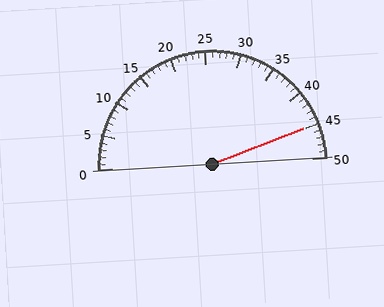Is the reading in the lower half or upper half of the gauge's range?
The reading is in the upper half of the range (0 to 50).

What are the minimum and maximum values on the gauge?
The gauge ranges from 0 to 50.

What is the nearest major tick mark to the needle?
The nearest major tick mark is 45.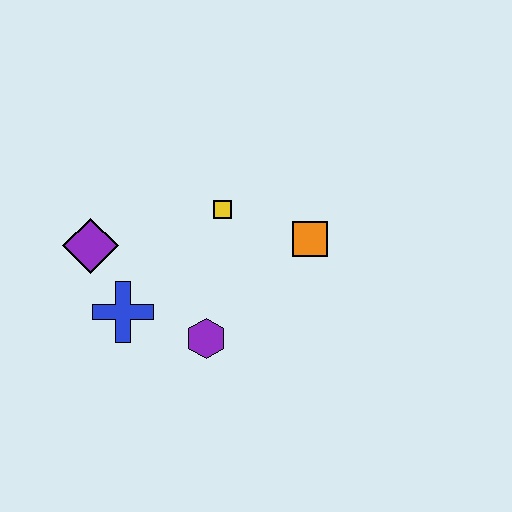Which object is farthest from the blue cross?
The orange square is farthest from the blue cross.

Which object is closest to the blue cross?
The purple diamond is closest to the blue cross.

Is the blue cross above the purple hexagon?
Yes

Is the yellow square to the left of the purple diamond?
No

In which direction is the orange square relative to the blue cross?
The orange square is to the right of the blue cross.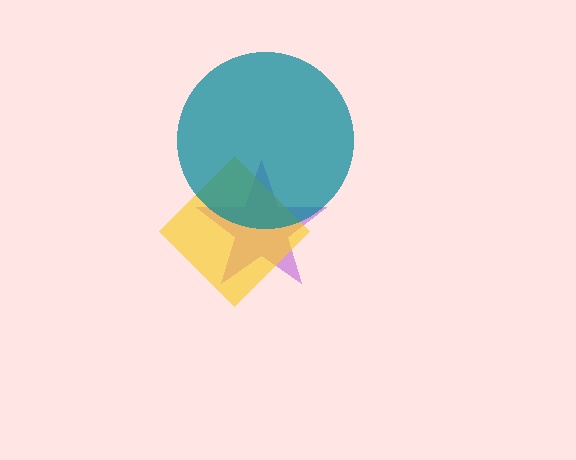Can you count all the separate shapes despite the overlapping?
Yes, there are 3 separate shapes.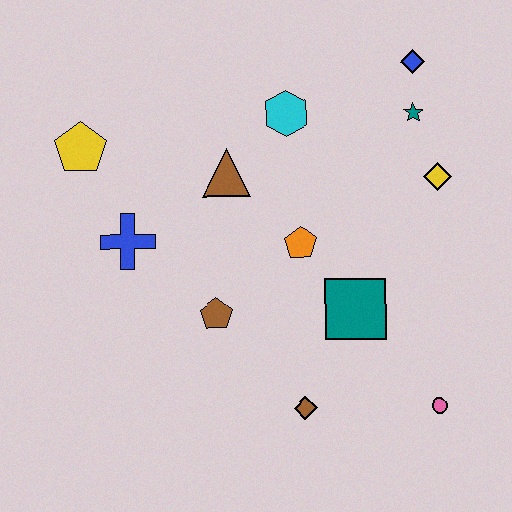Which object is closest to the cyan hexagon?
The brown triangle is closest to the cyan hexagon.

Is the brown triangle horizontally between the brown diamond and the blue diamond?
No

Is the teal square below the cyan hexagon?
Yes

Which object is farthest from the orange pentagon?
The yellow pentagon is farthest from the orange pentagon.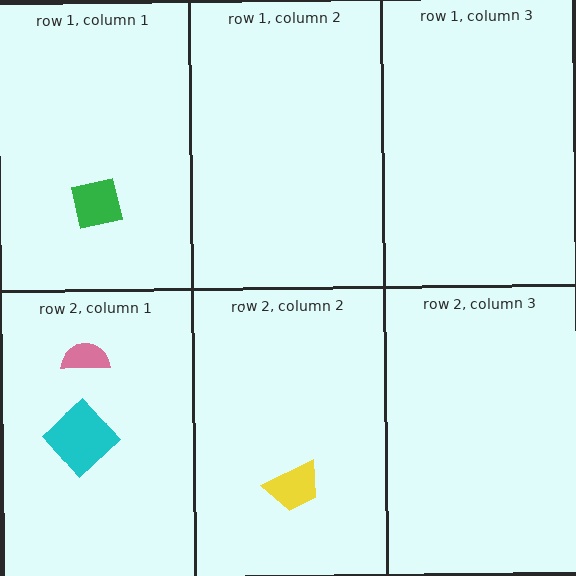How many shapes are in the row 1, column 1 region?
1.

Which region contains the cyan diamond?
The row 2, column 1 region.